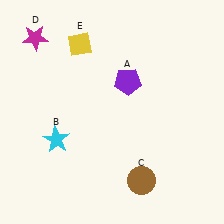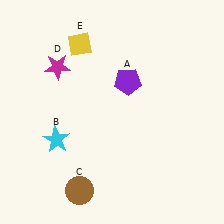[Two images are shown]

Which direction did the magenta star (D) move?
The magenta star (D) moved down.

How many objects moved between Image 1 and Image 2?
2 objects moved between the two images.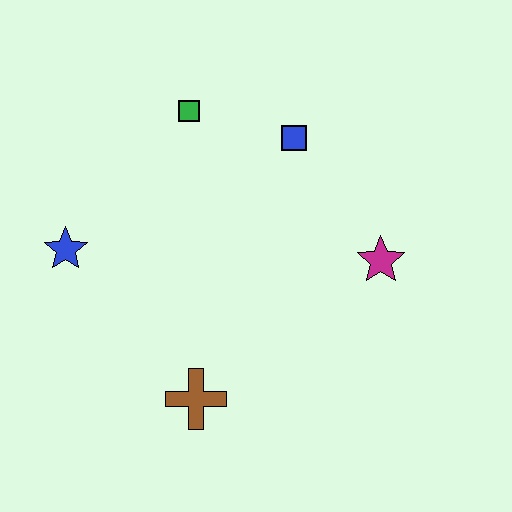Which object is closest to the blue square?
The green square is closest to the blue square.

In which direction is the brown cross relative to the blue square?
The brown cross is below the blue square.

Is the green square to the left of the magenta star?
Yes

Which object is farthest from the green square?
The brown cross is farthest from the green square.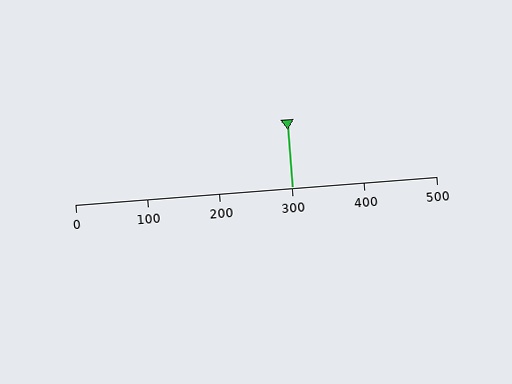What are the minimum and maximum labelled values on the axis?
The axis runs from 0 to 500.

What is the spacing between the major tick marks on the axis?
The major ticks are spaced 100 apart.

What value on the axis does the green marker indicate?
The marker indicates approximately 300.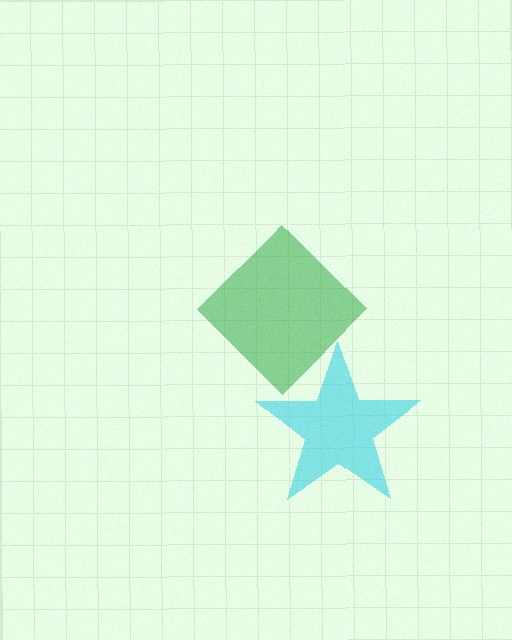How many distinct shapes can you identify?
There are 2 distinct shapes: a green diamond, a cyan star.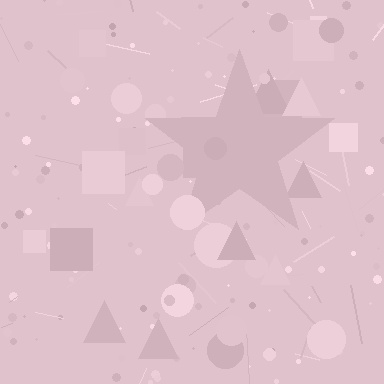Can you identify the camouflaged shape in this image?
The camouflaged shape is a star.